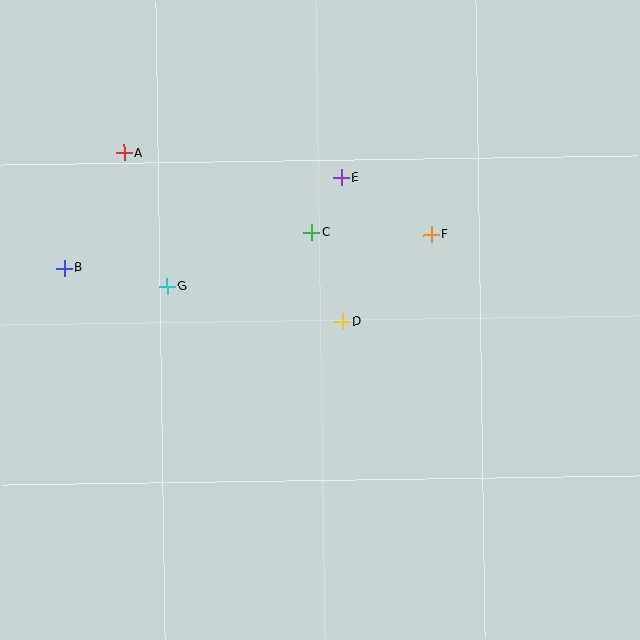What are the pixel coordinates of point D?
Point D is at (343, 322).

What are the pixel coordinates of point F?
Point F is at (431, 234).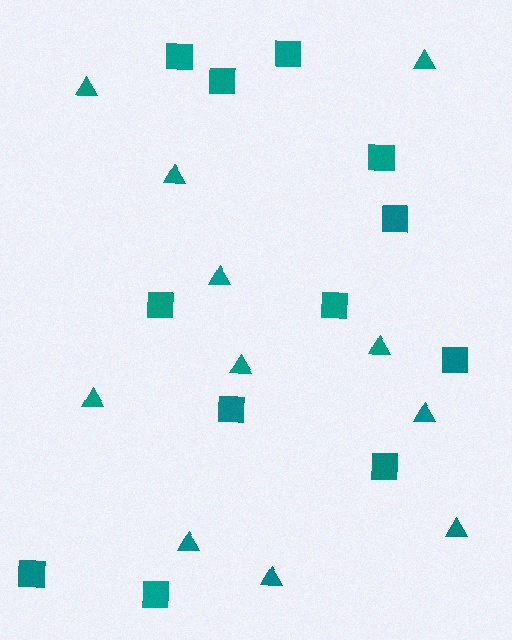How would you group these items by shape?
There are 2 groups: one group of squares (12) and one group of triangles (11).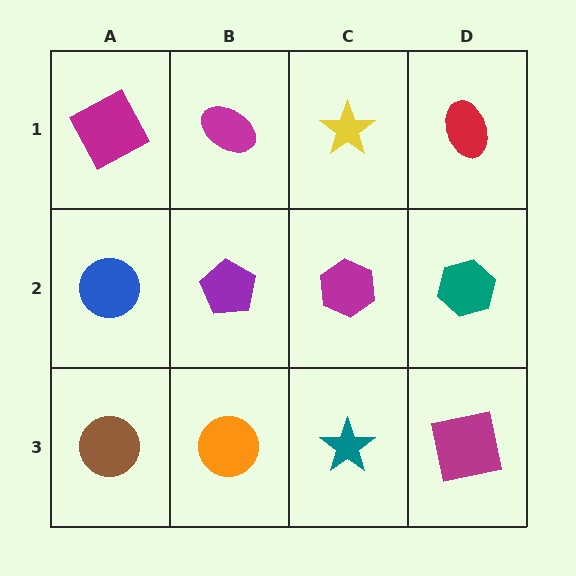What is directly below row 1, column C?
A magenta hexagon.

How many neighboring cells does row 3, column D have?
2.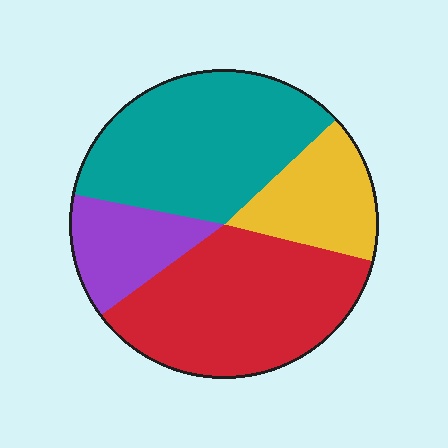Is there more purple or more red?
Red.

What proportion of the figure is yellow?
Yellow covers roughly 15% of the figure.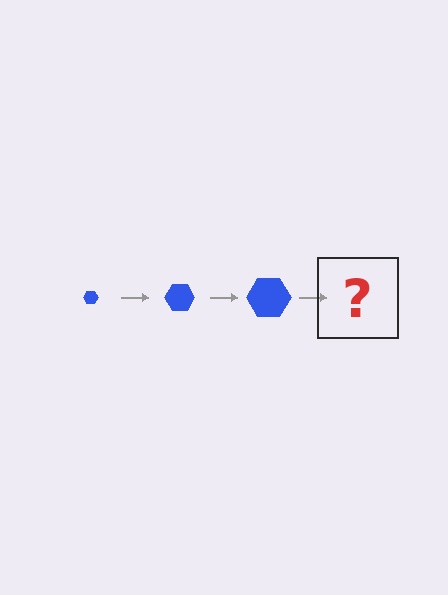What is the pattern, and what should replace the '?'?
The pattern is that the hexagon gets progressively larger each step. The '?' should be a blue hexagon, larger than the previous one.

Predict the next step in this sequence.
The next step is a blue hexagon, larger than the previous one.